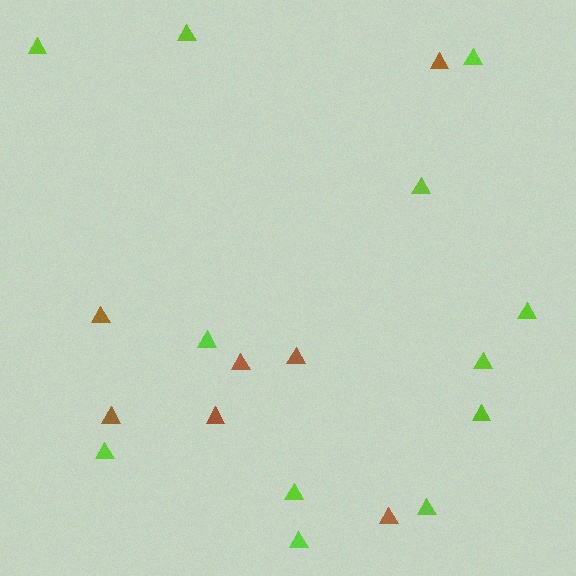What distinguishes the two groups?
There are 2 groups: one group of brown triangles (7) and one group of lime triangles (12).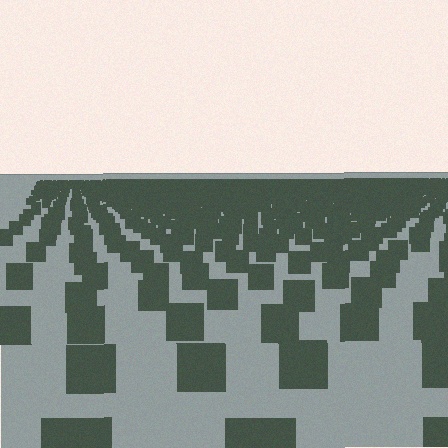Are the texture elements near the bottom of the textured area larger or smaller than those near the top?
Larger. Near the bottom, elements are closer to the viewer and appear at a bigger on-screen size.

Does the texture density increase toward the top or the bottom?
Density increases toward the top.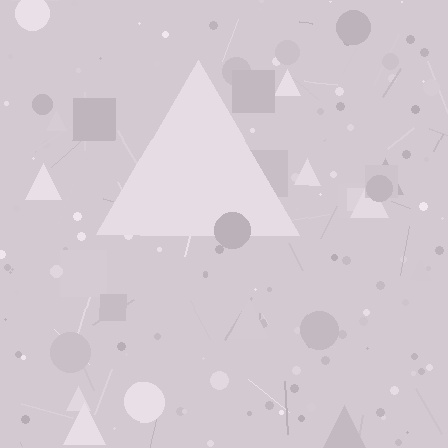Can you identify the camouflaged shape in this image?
The camouflaged shape is a triangle.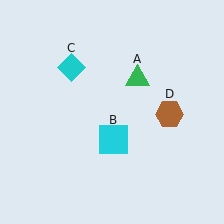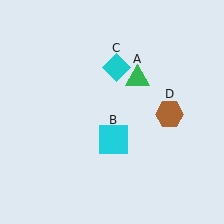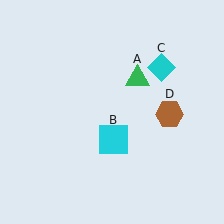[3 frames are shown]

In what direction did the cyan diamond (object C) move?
The cyan diamond (object C) moved right.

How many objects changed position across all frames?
1 object changed position: cyan diamond (object C).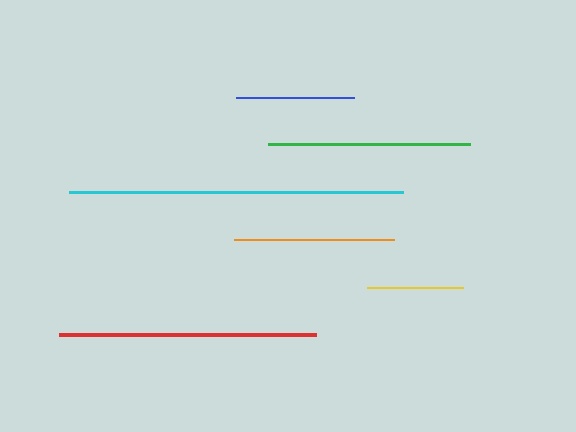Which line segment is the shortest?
The yellow line is the shortest at approximately 96 pixels.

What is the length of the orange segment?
The orange segment is approximately 160 pixels long.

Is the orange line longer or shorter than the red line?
The red line is longer than the orange line.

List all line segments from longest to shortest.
From longest to shortest: cyan, red, green, orange, blue, yellow.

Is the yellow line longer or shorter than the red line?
The red line is longer than the yellow line.